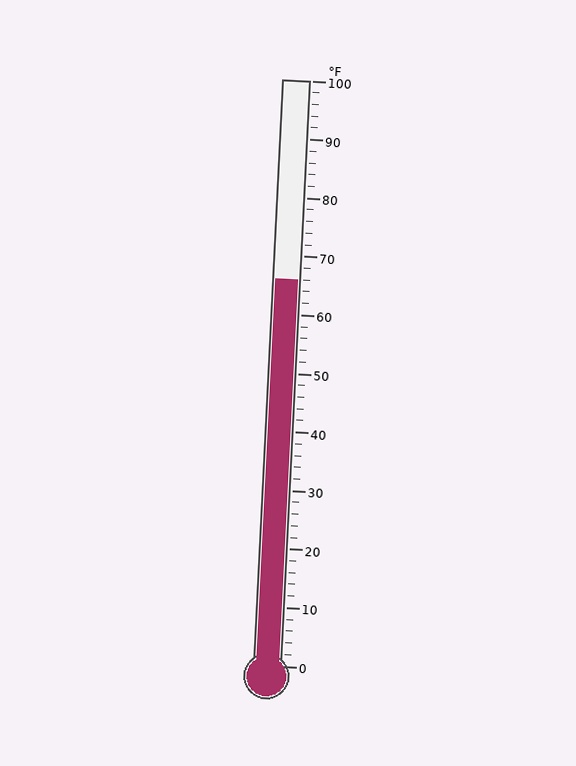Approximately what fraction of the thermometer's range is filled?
The thermometer is filled to approximately 65% of its range.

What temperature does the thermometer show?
The thermometer shows approximately 66°F.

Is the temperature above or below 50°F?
The temperature is above 50°F.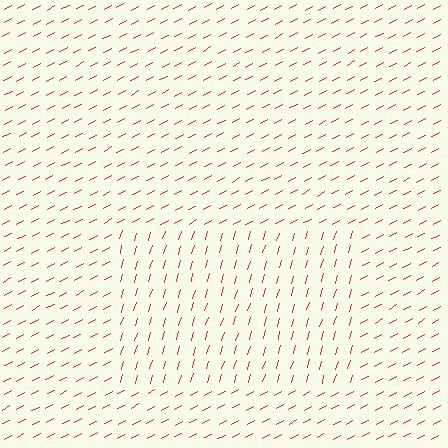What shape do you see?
I see a rectangle.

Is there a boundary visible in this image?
Yes, there is a texture boundary formed by a change in line orientation.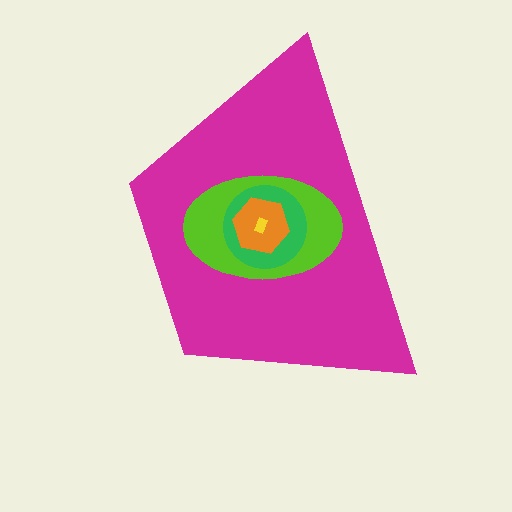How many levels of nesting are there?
5.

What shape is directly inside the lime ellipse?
The green circle.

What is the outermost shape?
The magenta trapezoid.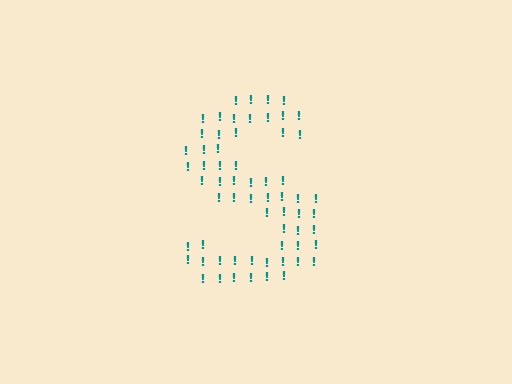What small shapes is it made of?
It is made of small exclamation marks.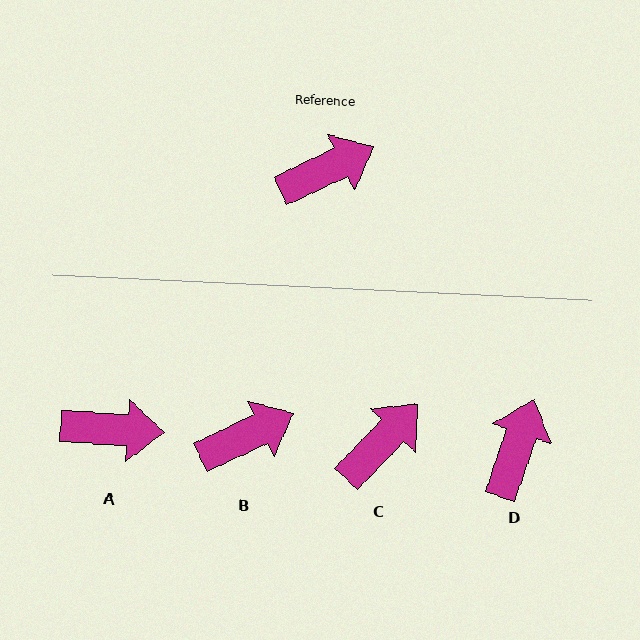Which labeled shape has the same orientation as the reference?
B.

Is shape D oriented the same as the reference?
No, it is off by about 45 degrees.